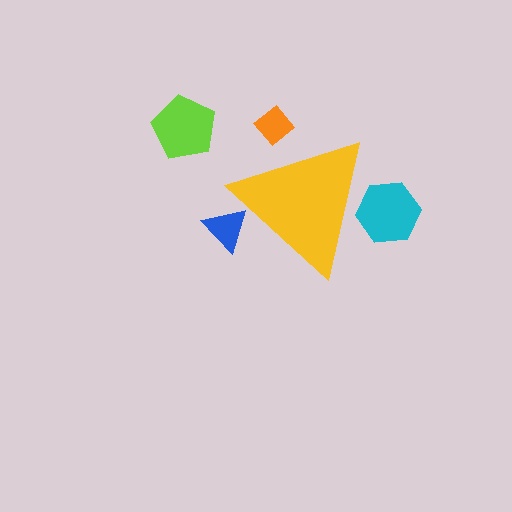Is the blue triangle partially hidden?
Yes, the blue triangle is partially hidden behind the yellow triangle.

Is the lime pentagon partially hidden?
No, the lime pentagon is fully visible.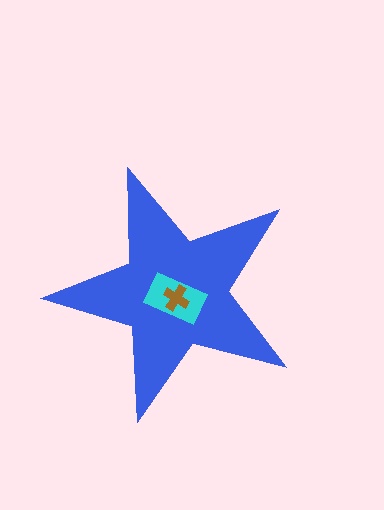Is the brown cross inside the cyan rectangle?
Yes.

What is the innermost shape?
The brown cross.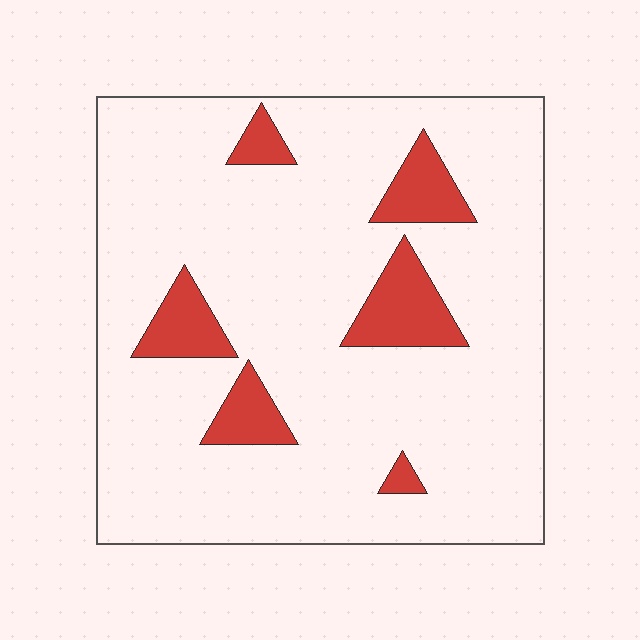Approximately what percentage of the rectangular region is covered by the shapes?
Approximately 15%.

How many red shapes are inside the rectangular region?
6.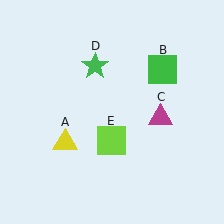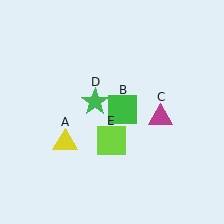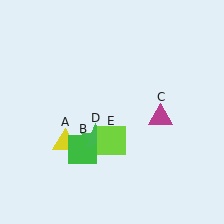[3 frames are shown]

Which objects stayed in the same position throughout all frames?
Yellow triangle (object A) and magenta triangle (object C) and lime square (object E) remained stationary.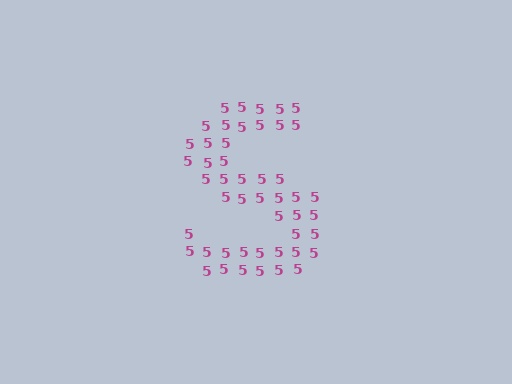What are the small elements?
The small elements are digit 5's.